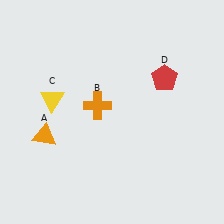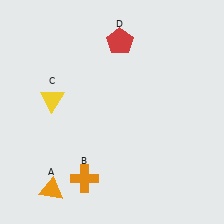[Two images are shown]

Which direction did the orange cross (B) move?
The orange cross (B) moved down.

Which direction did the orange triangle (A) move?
The orange triangle (A) moved down.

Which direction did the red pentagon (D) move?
The red pentagon (D) moved left.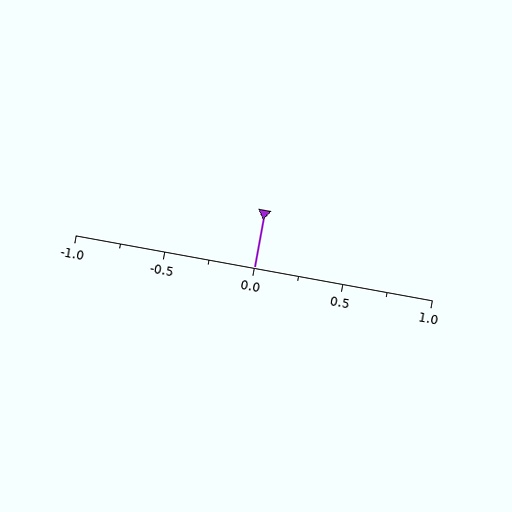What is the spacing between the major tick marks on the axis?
The major ticks are spaced 0.5 apart.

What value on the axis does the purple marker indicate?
The marker indicates approximately 0.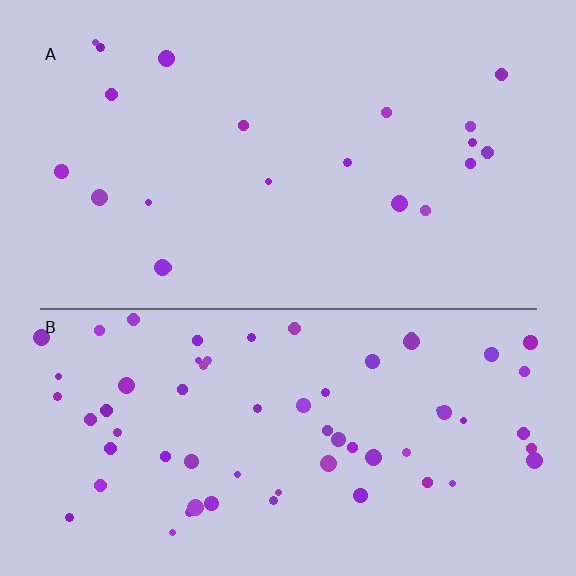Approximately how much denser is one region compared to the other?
Approximately 3.1× — region B over region A.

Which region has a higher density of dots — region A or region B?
B (the bottom).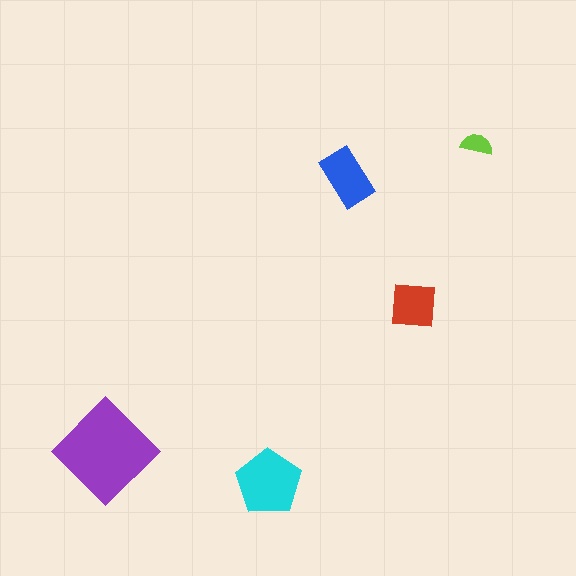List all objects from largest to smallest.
The purple diamond, the cyan pentagon, the blue rectangle, the red square, the lime semicircle.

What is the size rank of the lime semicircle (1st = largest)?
5th.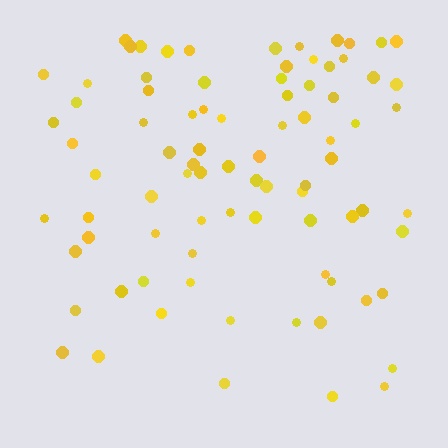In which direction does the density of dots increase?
From bottom to top, with the top side densest.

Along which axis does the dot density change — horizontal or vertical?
Vertical.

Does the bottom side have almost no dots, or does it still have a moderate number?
Still a moderate number, just noticeably fewer than the top.